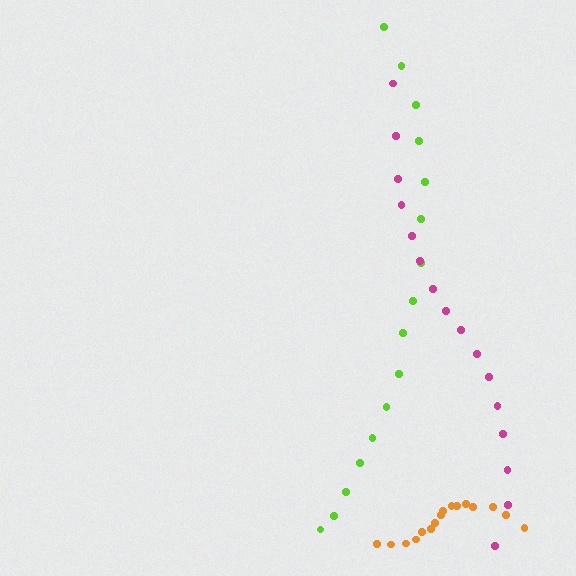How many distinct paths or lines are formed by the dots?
There are 3 distinct paths.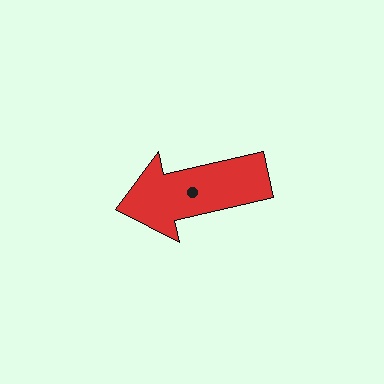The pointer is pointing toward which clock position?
Roughly 9 o'clock.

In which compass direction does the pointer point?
West.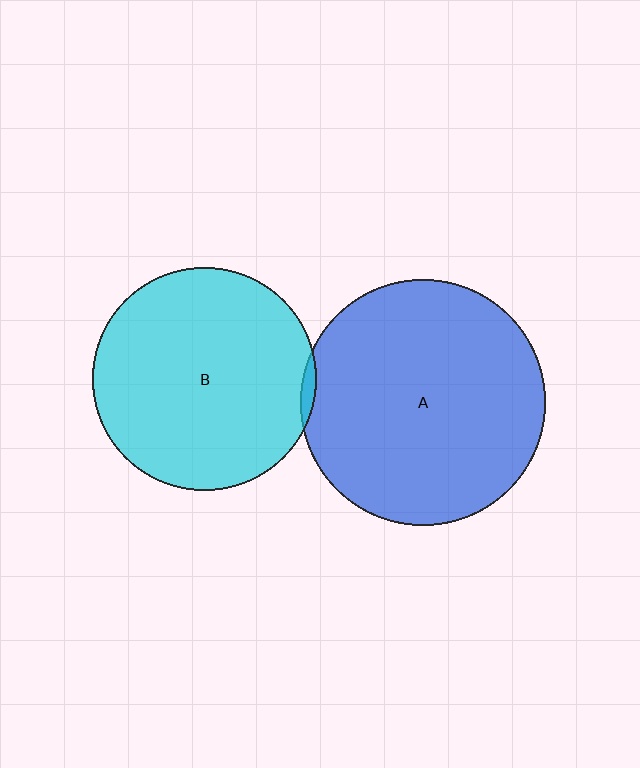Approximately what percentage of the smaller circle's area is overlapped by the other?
Approximately 5%.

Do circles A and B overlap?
Yes.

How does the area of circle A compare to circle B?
Approximately 1.2 times.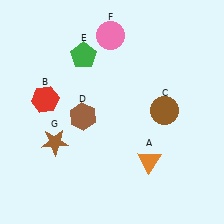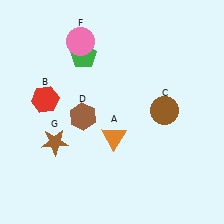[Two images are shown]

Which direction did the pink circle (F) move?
The pink circle (F) moved left.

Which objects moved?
The objects that moved are: the orange triangle (A), the pink circle (F).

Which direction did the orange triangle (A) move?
The orange triangle (A) moved left.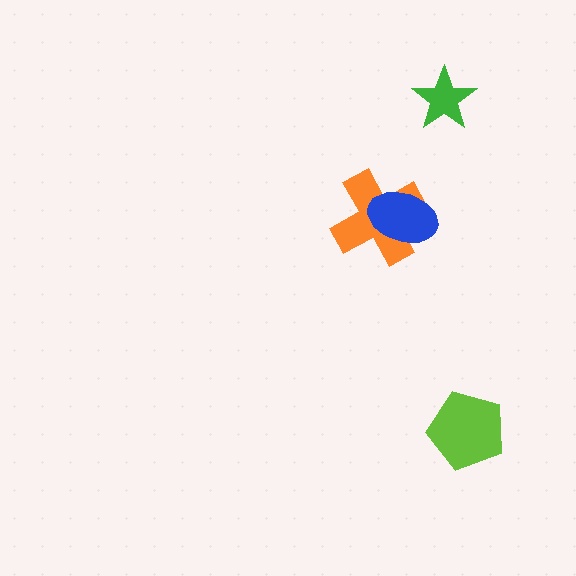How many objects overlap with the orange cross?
1 object overlaps with the orange cross.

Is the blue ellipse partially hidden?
No, no other shape covers it.